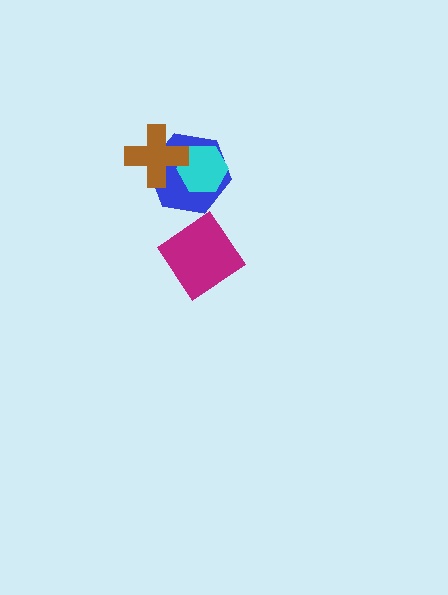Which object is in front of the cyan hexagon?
The brown cross is in front of the cyan hexagon.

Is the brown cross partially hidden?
No, no other shape covers it.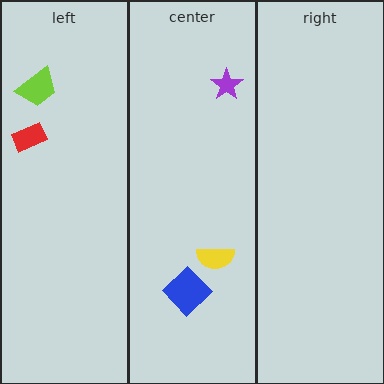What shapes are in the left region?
The red rectangle, the lime trapezoid.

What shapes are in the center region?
The blue diamond, the yellow semicircle, the purple star.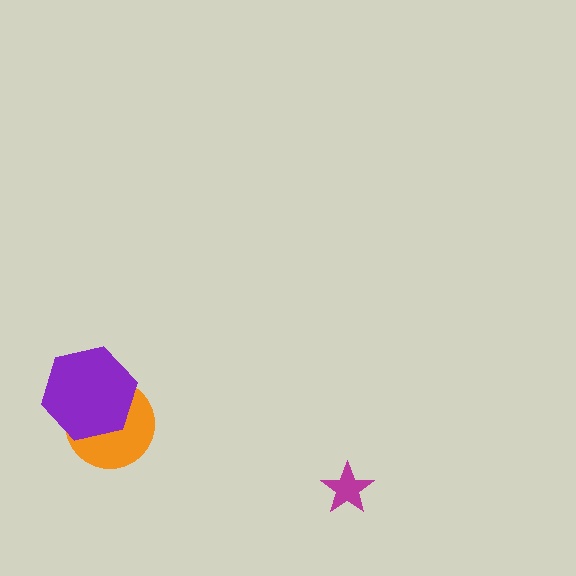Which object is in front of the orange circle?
The purple hexagon is in front of the orange circle.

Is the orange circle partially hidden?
Yes, it is partially covered by another shape.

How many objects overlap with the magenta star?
0 objects overlap with the magenta star.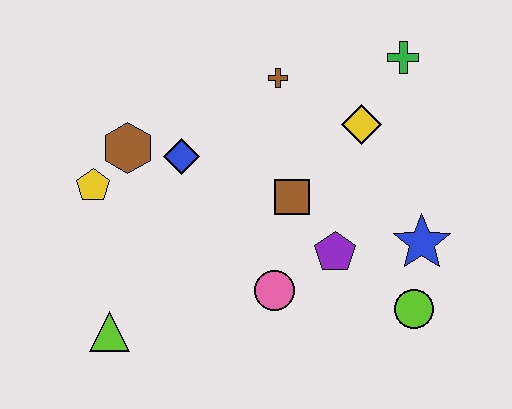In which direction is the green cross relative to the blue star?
The green cross is above the blue star.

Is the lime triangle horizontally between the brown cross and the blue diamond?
No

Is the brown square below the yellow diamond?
Yes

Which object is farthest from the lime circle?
The yellow pentagon is farthest from the lime circle.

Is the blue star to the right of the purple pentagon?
Yes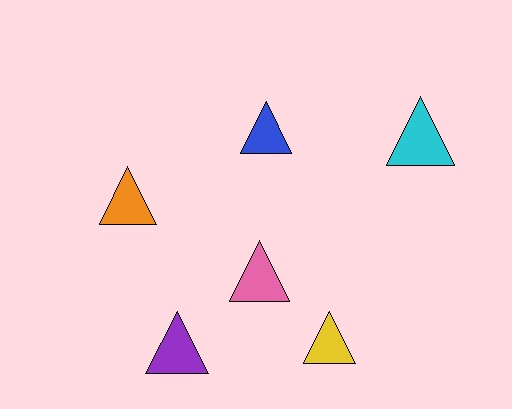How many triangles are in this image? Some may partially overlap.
There are 6 triangles.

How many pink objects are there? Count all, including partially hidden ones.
There is 1 pink object.